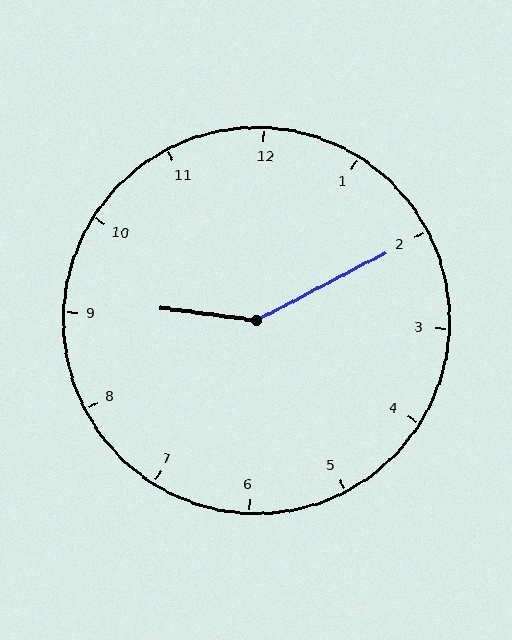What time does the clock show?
9:10.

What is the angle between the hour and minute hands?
Approximately 145 degrees.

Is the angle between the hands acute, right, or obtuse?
It is obtuse.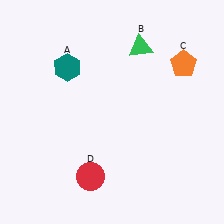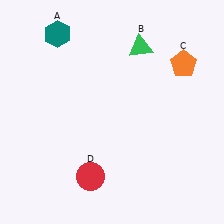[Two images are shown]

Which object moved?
The teal hexagon (A) moved up.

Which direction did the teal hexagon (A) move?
The teal hexagon (A) moved up.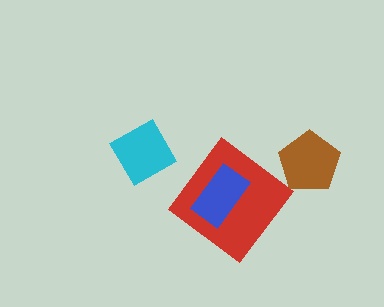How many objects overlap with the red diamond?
1 object overlaps with the red diamond.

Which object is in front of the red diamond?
The blue rectangle is in front of the red diamond.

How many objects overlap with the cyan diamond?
0 objects overlap with the cyan diamond.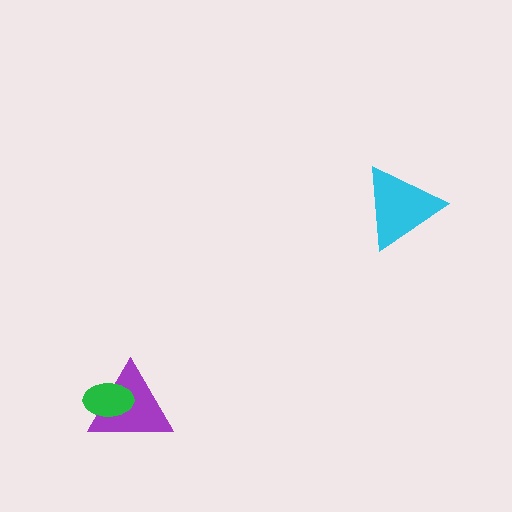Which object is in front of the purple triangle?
The green ellipse is in front of the purple triangle.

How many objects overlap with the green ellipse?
1 object overlaps with the green ellipse.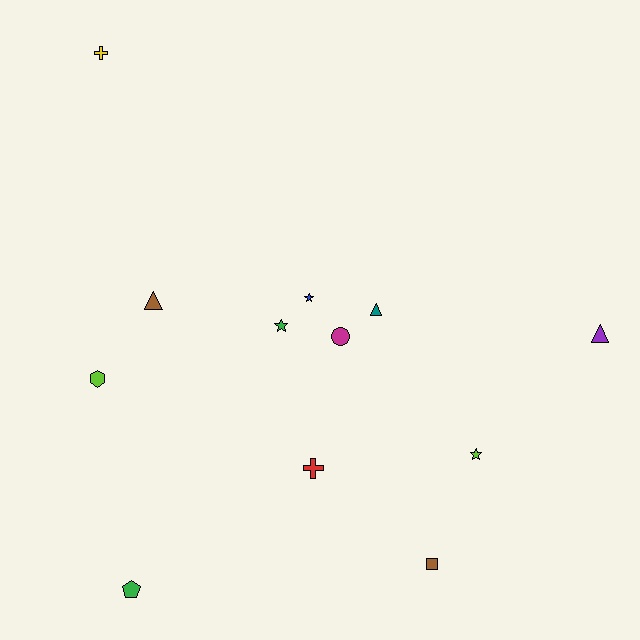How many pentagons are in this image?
There is 1 pentagon.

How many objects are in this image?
There are 12 objects.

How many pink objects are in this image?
There are no pink objects.